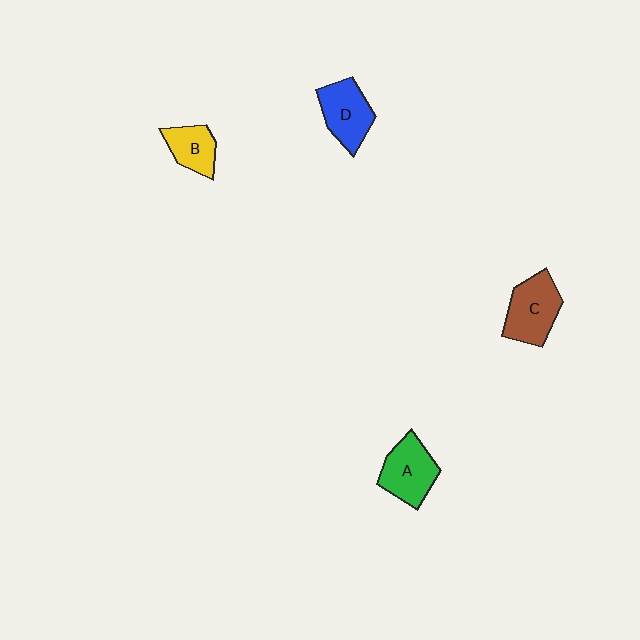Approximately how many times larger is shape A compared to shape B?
Approximately 1.5 times.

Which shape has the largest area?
Shape C (brown).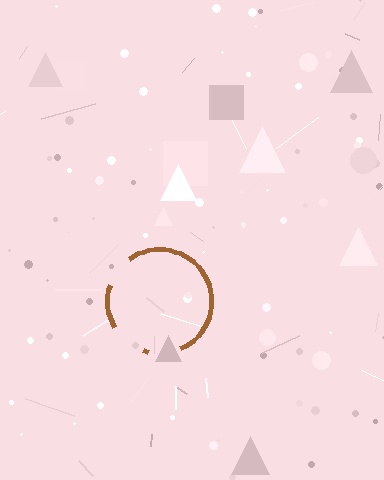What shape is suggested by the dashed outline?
The dashed outline suggests a circle.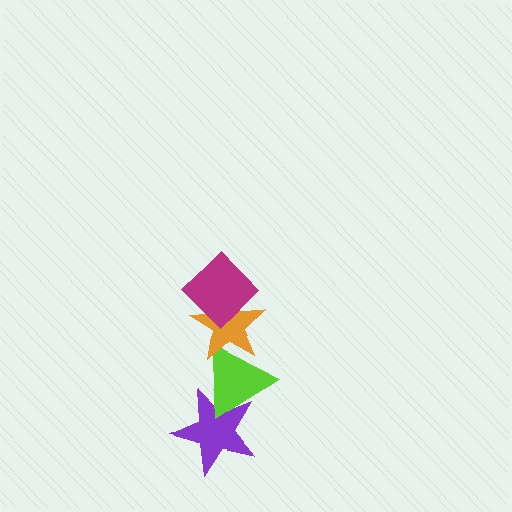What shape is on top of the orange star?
The magenta diamond is on top of the orange star.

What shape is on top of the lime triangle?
The orange star is on top of the lime triangle.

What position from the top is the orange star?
The orange star is 2nd from the top.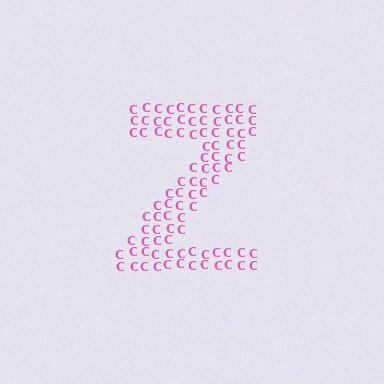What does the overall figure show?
The overall figure shows the letter Z.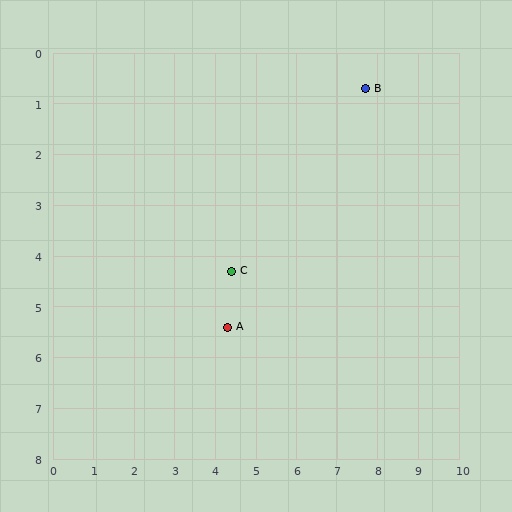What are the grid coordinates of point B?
Point B is at approximately (7.7, 0.7).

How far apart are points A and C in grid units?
Points A and C are about 1.1 grid units apart.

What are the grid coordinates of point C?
Point C is at approximately (4.4, 4.3).